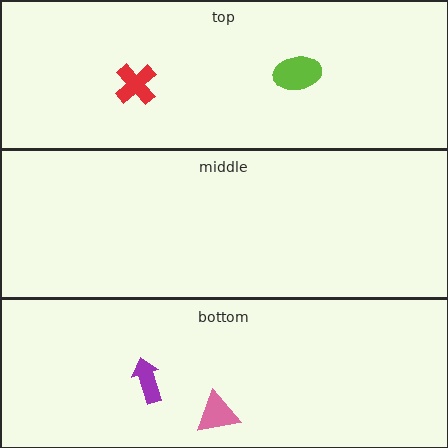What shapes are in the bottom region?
The purple arrow, the pink triangle.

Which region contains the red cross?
The top region.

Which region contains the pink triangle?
The bottom region.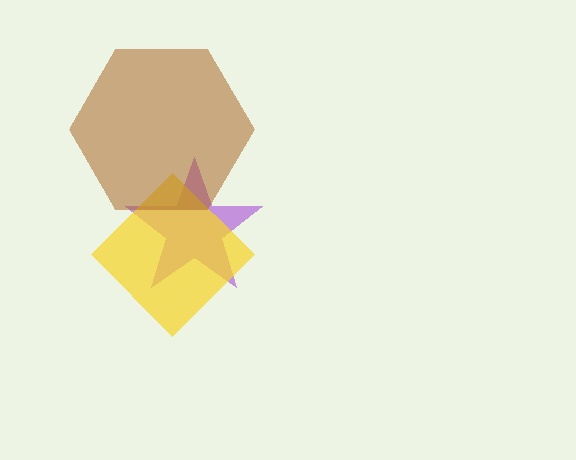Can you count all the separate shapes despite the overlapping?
Yes, there are 3 separate shapes.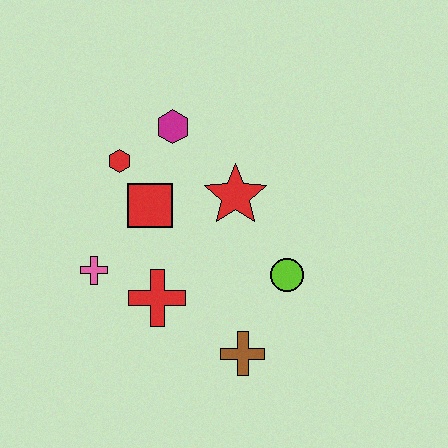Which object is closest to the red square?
The red hexagon is closest to the red square.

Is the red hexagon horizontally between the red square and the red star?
No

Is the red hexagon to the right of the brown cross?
No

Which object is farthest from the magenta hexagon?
The brown cross is farthest from the magenta hexagon.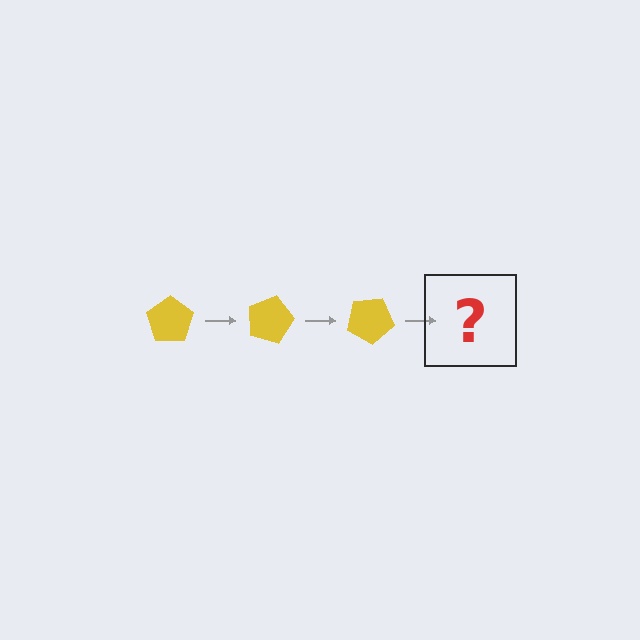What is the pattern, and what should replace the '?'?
The pattern is that the pentagon rotates 15 degrees each step. The '?' should be a yellow pentagon rotated 45 degrees.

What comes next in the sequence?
The next element should be a yellow pentagon rotated 45 degrees.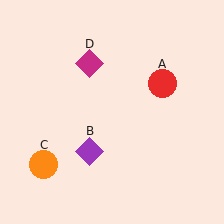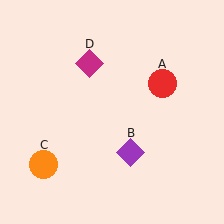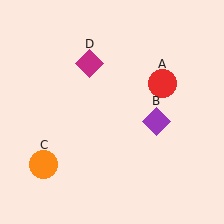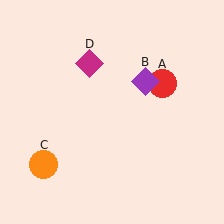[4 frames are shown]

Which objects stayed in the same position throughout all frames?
Red circle (object A) and orange circle (object C) and magenta diamond (object D) remained stationary.